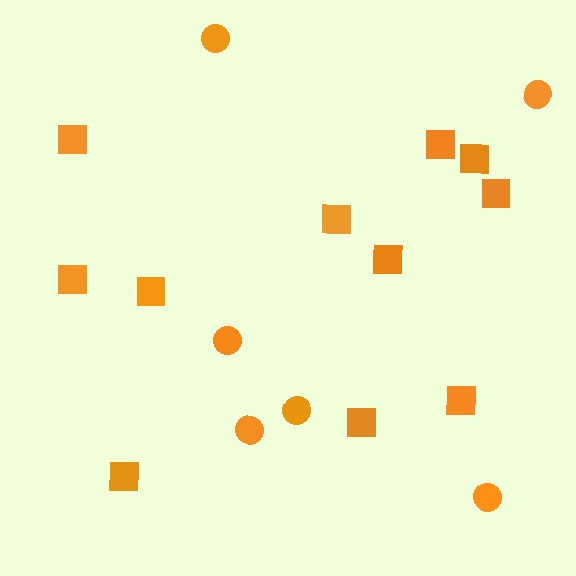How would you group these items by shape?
There are 2 groups: one group of squares (11) and one group of circles (6).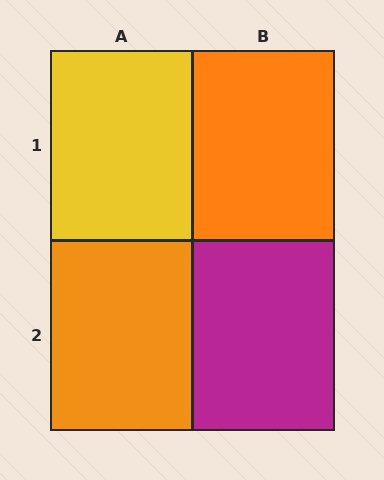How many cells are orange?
2 cells are orange.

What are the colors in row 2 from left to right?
Orange, magenta.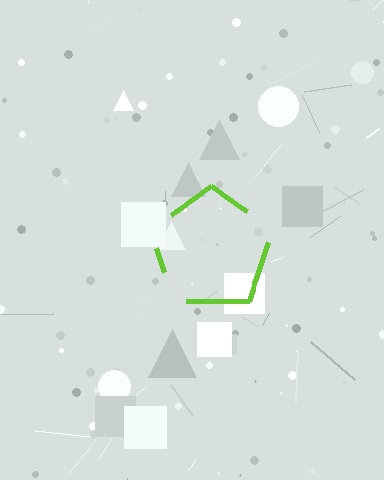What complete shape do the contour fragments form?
The contour fragments form a pentagon.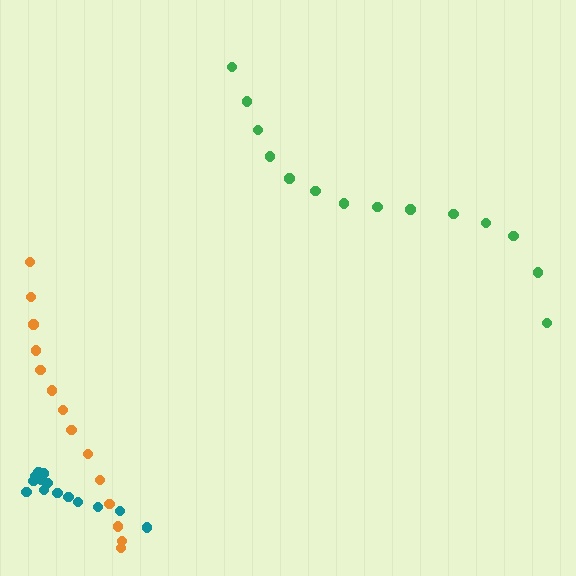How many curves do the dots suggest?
There are 3 distinct paths.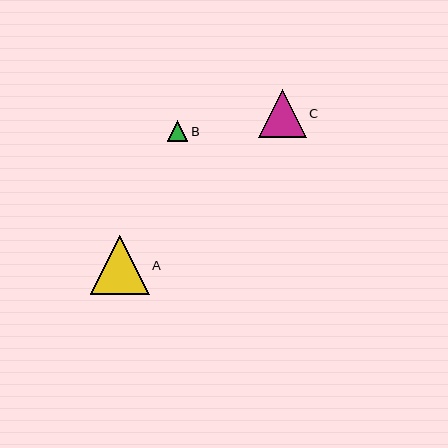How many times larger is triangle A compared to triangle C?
Triangle A is approximately 1.2 times the size of triangle C.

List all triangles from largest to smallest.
From largest to smallest: A, C, B.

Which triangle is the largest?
Triangle A is the largest with a size of approximately 59 pixels.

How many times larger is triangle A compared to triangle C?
Triangle A is approximately 1.2 times the size of triangle C.